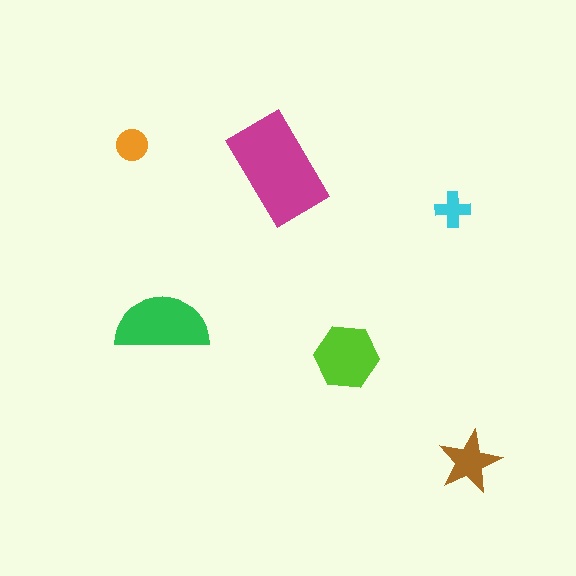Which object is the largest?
The magenta rectangle.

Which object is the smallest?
The cyan cross.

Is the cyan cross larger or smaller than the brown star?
Smaller.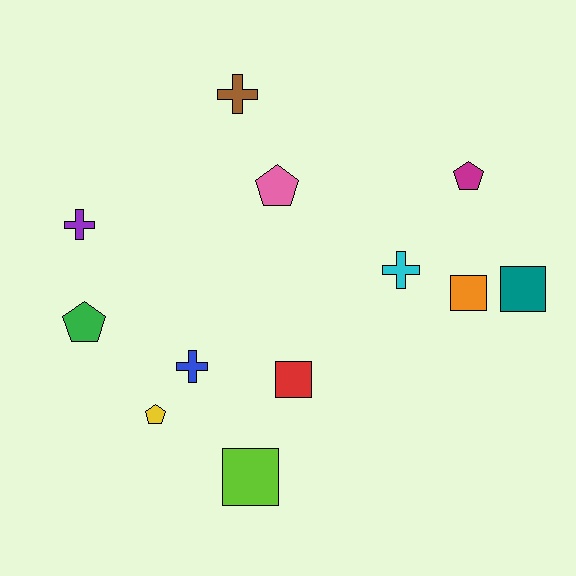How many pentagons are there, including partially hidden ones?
There are 4 pentagons.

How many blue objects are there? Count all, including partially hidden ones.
There is 1 blue object.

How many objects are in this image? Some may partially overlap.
There are 12 objects.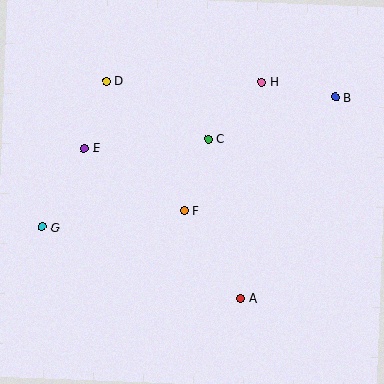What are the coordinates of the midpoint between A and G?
The midpoint between A and G is at (142, 263).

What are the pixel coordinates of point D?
Point D is at (107, 81).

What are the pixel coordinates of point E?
Point E is at (84, 148).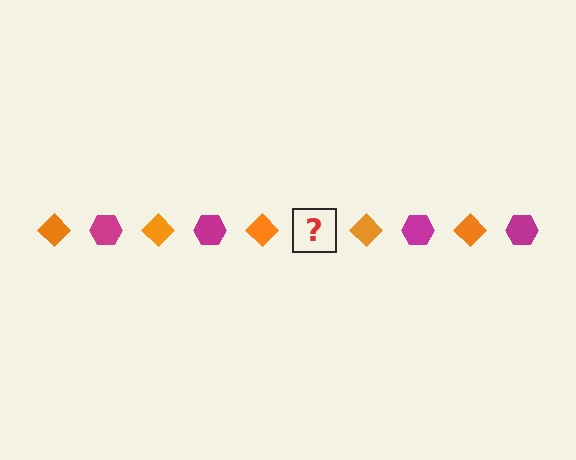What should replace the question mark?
The question mark should be replaced with a magenta hexagon.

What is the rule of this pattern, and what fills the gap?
The rule is that the pattern alternates between orange diamond and magenta hexagon. The gap should be filled with a magenta hexagon.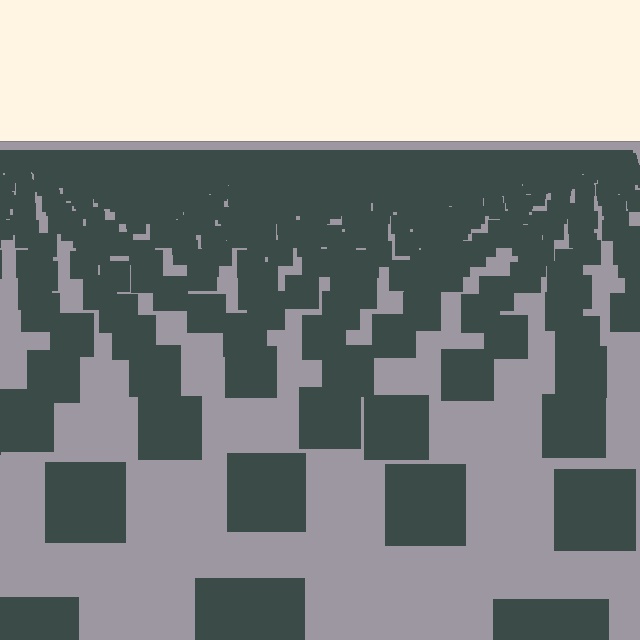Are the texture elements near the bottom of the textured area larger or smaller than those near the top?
Larger. Near the bottom, elements are closer to the viewer and appear at a bigger on-screen size.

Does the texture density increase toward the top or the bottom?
Density increases toward the top.